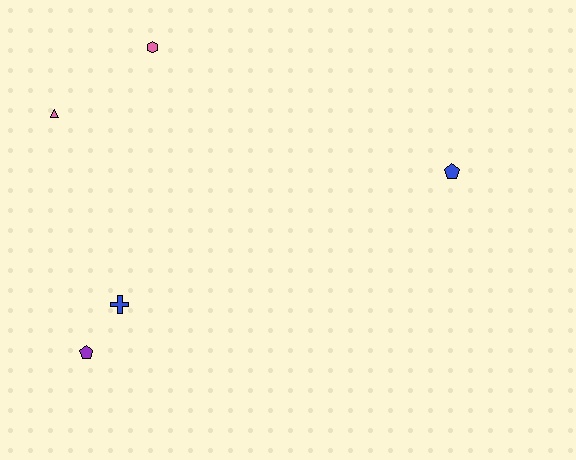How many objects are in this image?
There are 5 objects.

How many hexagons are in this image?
There is 1 hexagon.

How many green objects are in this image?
There are no green objects.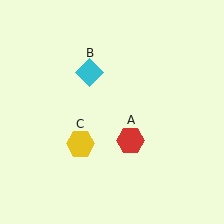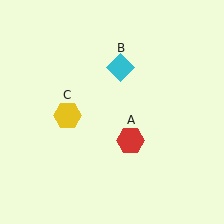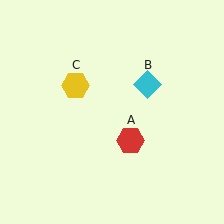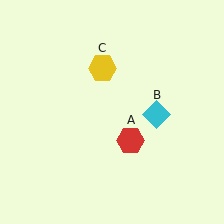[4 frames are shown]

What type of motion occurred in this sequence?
The cyan diamond (object B), yellow hexagon (object C) rotated clockwise around the center of the scene.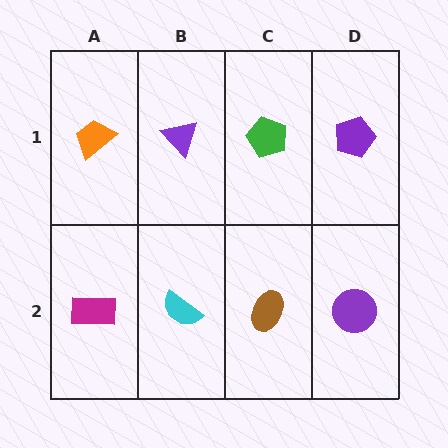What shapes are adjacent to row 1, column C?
A brown ellipse (row 2, column C), a purple triangle (row 1, column B), a purple pentagon (row 1, column D).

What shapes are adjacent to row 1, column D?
A purple circle (row 2, column D), a green pentagon (row 1, column C).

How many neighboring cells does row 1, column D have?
2.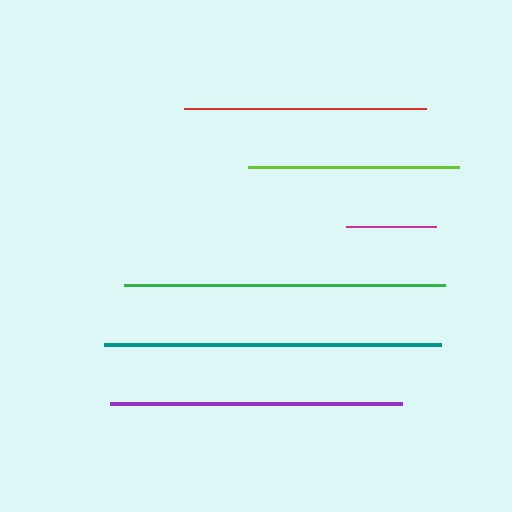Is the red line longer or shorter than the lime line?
The red line is longer than the lime line.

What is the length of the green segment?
The green segment is approximately 320 pixels long.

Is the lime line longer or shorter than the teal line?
The teal line is longer than the lime line.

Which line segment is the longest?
The teal line is the longest at approximately 337 pixels.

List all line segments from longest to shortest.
From longest to shortest: teal, green, purple, red, lime, magenta.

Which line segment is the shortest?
The magenta line is the shortest at approximately 90 pixels.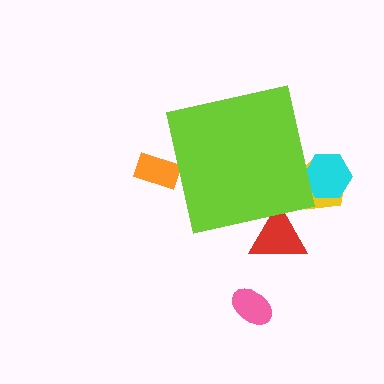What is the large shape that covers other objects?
A lime square.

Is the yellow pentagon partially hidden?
Yes, the yellow pentagon is partially hidden behind the lime square.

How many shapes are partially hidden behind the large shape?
4 shapes are partially hidden.